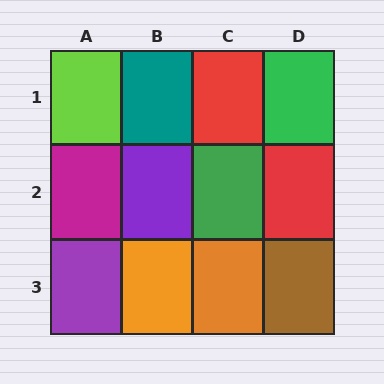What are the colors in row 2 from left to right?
Magenta, purple, green, red.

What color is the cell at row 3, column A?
Purple.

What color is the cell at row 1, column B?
Teal.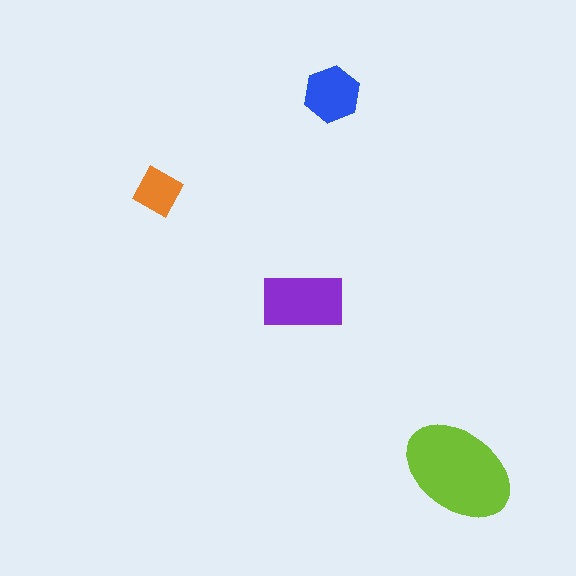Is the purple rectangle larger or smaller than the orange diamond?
Larger.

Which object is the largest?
The lime ellipse.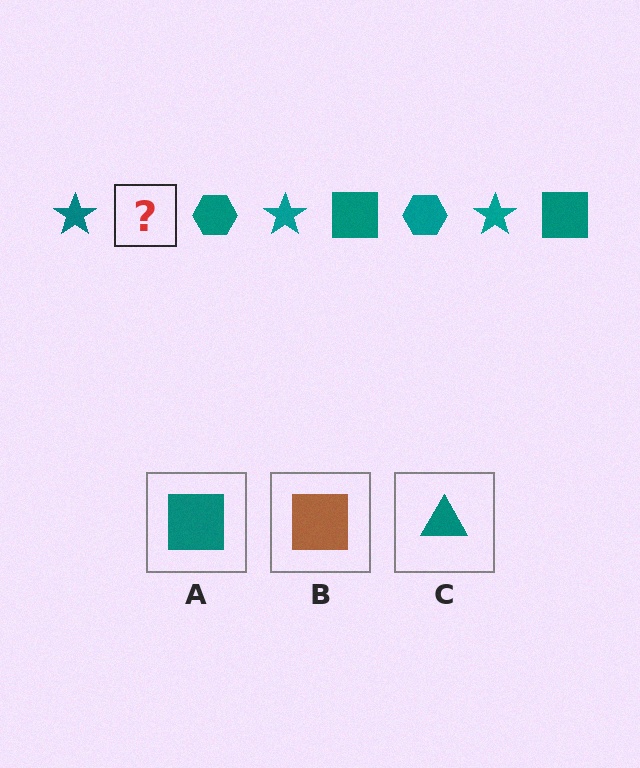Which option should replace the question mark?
Option A.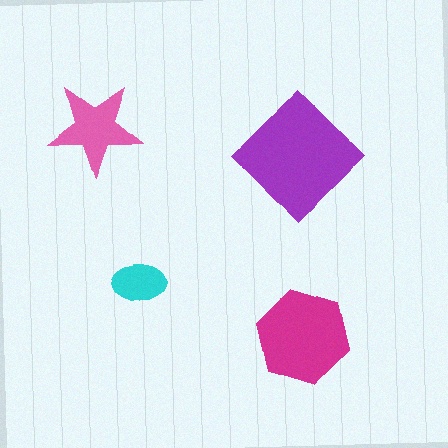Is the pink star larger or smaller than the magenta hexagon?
Smaller.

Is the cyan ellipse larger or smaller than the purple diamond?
Smaller.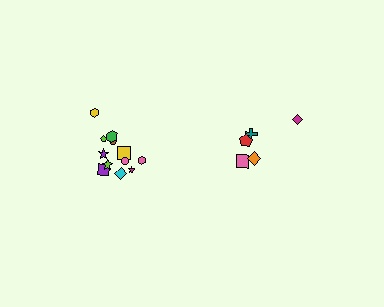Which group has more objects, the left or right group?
The left group.